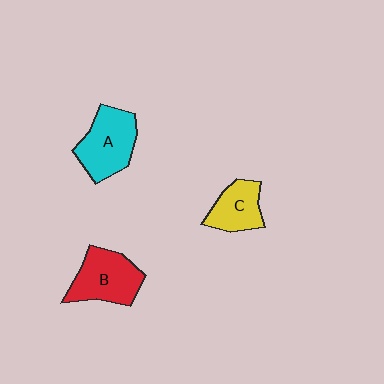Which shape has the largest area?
Shape A (cyan).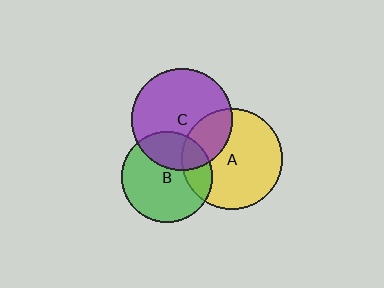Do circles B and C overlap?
Yes.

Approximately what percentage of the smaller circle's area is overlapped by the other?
Approximately 30%.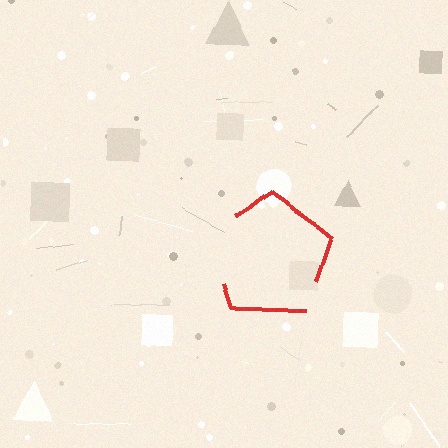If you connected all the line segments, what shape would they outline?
They would outline a pentagon.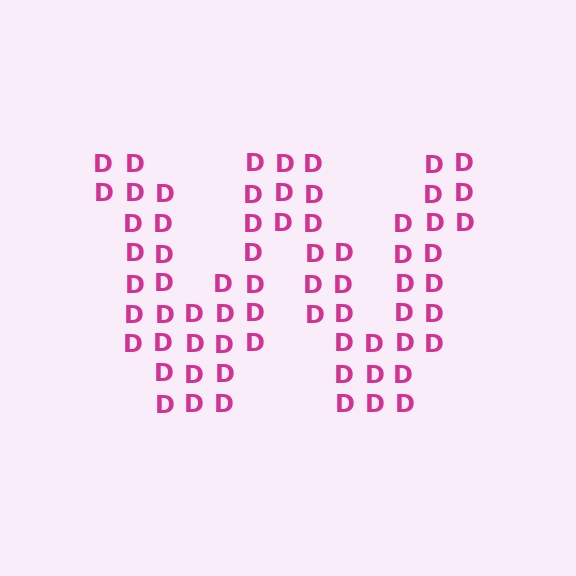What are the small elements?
The small elements are letter D's.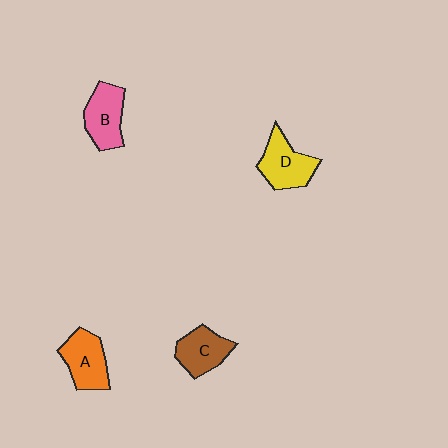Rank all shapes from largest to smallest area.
From largest to smallest: D (yellow), B (pink), A (orange), C (brown).